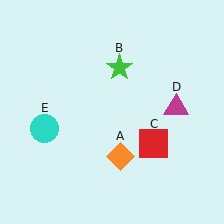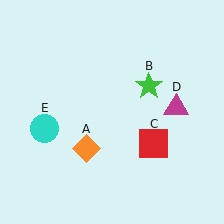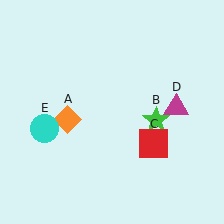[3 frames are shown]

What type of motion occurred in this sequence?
The orange diamond (object A), green star (object B) rotated clockwise around the center of the scene.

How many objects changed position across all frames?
2 objects changed position: orange diamond (object A), green star (object B).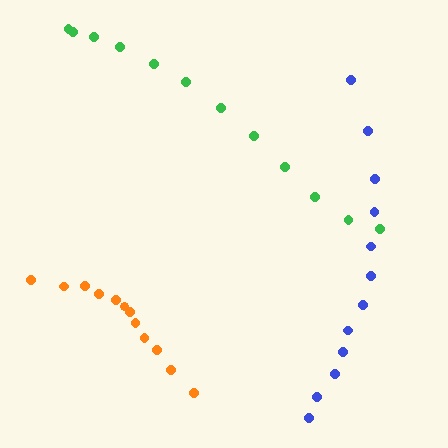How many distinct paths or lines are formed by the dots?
There are 3 distinct paths.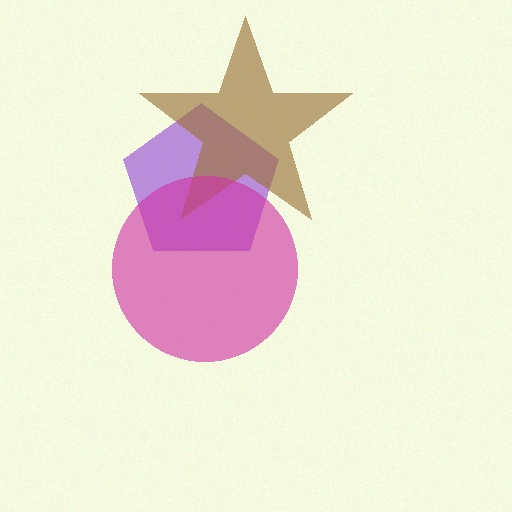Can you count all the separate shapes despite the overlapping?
Yes, there are 3 separate shapes.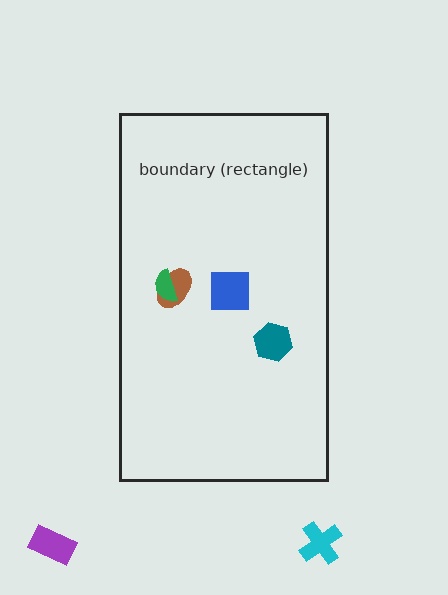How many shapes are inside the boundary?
4 inside, 2 outside.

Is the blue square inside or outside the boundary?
Inside.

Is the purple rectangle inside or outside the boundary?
Outside.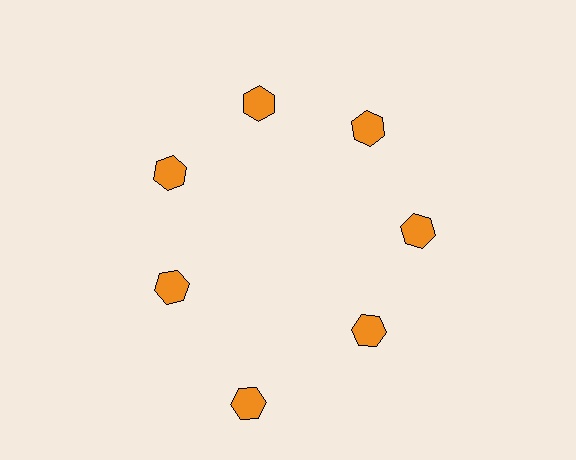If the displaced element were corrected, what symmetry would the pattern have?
It would have 7-fold rotational symmetry — the pattern would map onto itself every 51 degrees.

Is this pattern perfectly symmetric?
No. The 7 orange hexagons are arranged in a ring, but one element near the 6 o'clock position is pushed outward from the center, breaking the 7-fold rotational symmetry.